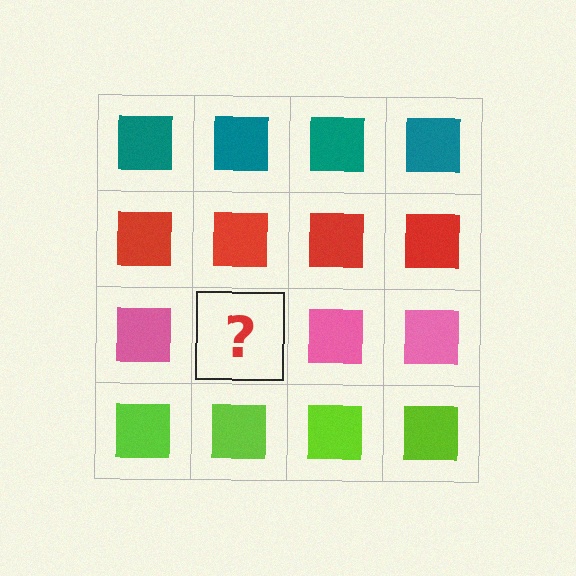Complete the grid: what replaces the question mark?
The question mark should be replaced with a pink square.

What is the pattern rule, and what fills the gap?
The rule is that each row has a consistent color. The gap should be filled with a pink square.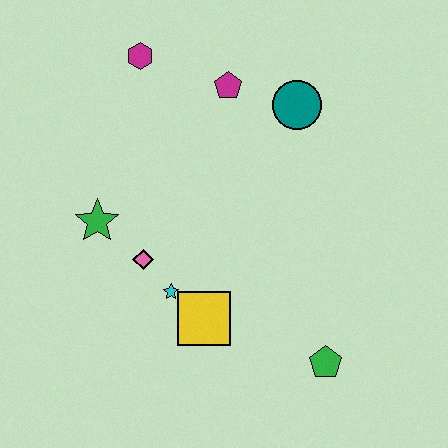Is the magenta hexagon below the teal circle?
No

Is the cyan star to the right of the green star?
Yes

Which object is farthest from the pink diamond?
The teal circle is farthest from the pink diamond.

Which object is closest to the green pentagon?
The yellow square is closest to the green pentagon.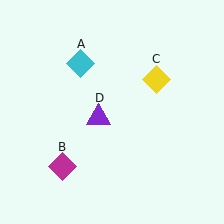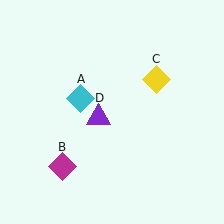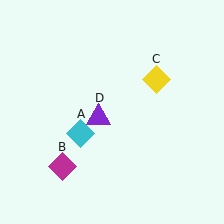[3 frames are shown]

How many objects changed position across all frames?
1 object changed position: cyan diamond (object A).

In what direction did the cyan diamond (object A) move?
The cyan diamond (object A) moved down.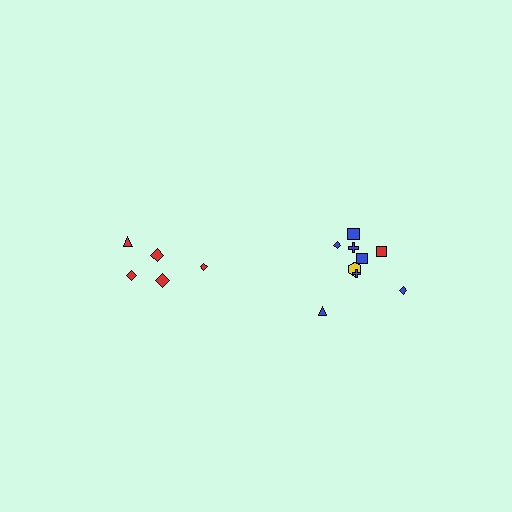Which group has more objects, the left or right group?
The right group.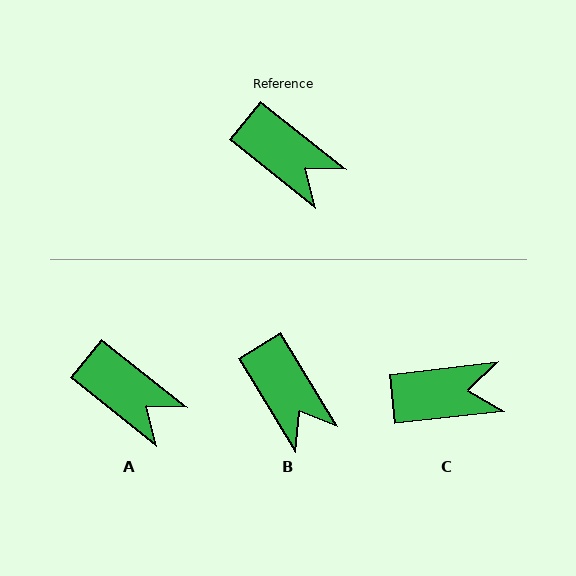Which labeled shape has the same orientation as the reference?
A.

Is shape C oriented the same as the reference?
No, it is off by about 45 degrees.